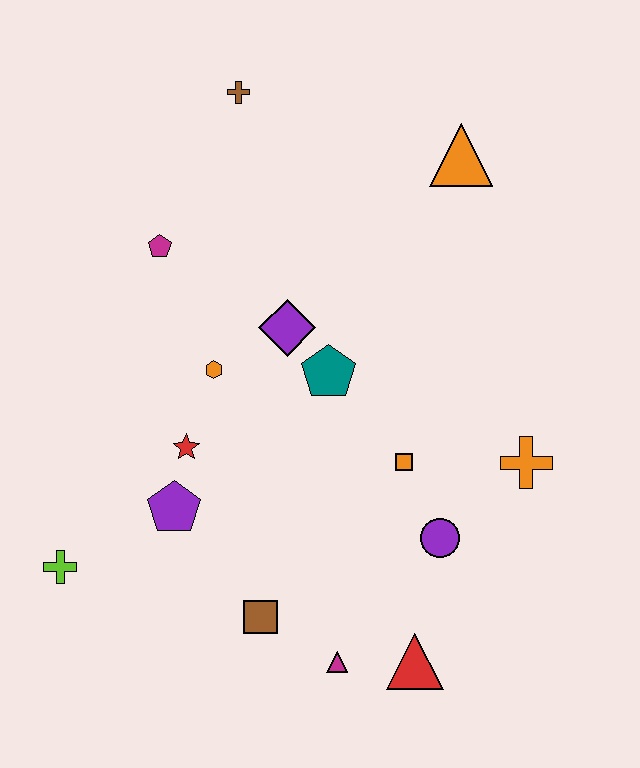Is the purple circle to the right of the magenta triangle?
Yes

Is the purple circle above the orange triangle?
No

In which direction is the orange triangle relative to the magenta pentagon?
The orange triangle is to the right of the magenta pentagon.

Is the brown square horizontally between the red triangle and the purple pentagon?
Yes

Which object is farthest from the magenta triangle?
The brown cross is farthest from the magenta triangle.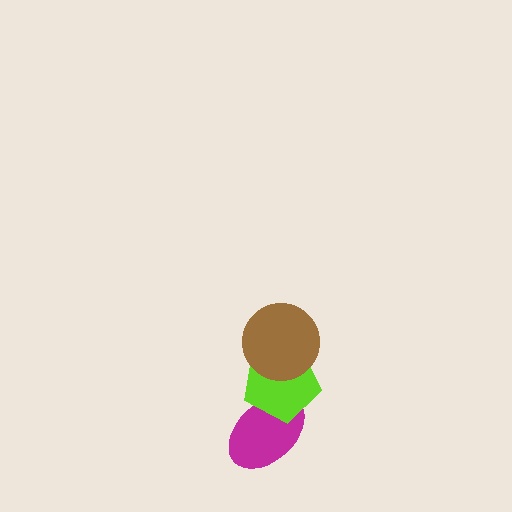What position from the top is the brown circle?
The brown circle is 1st from the top.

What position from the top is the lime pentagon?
The lime pentagon is 2nd from the top.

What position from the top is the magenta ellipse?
The magenta ellipse is 3rd from the top.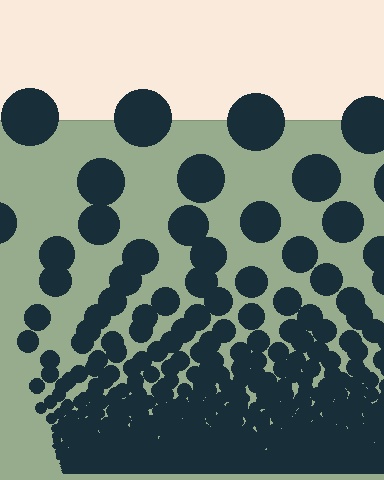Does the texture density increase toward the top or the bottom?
Density increases toward the bottom.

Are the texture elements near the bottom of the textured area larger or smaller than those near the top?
Smaller. The gradient is inverted — elements near the bottom are smaller and denser.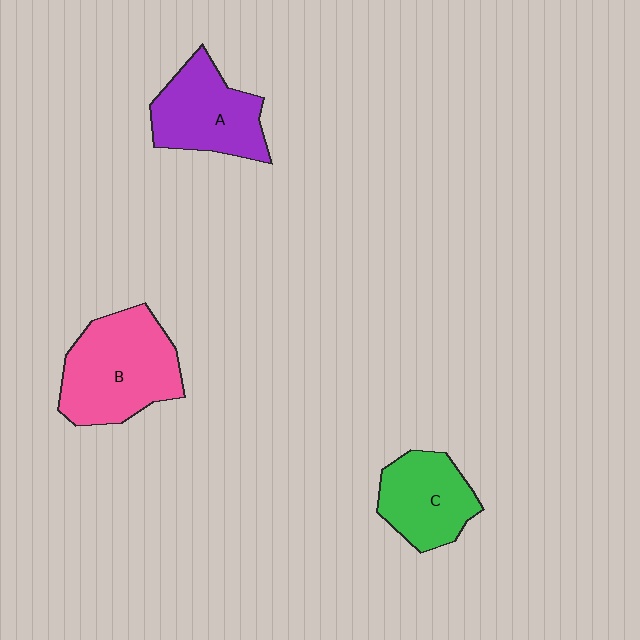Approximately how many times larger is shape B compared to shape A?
Approximately 1.3 times.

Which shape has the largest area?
Shape B (pink).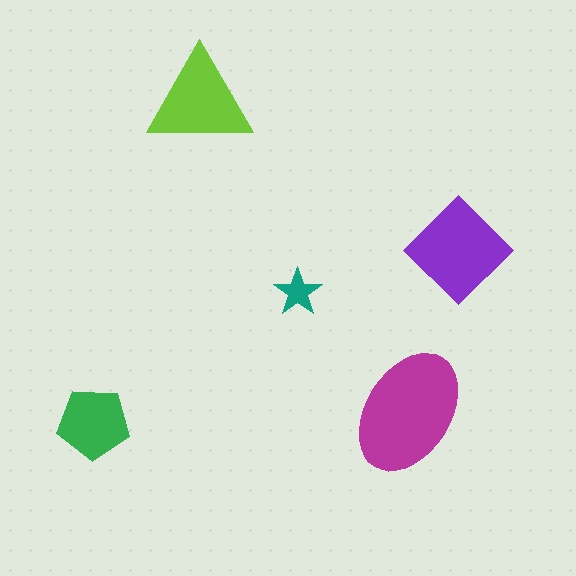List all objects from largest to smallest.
The magenta ellipse, the purple diamond, the lime triangle, the green pentagon, the teal star.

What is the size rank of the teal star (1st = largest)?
5th.